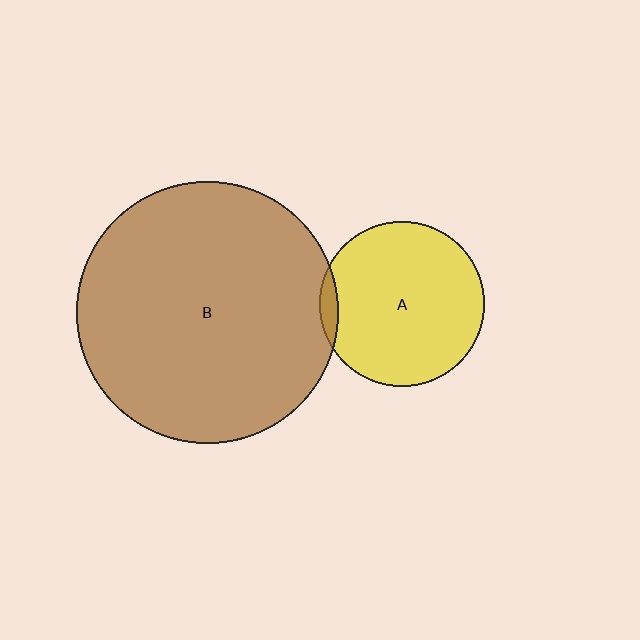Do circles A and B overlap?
Yes.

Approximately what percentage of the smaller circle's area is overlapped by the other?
Approximately 5%.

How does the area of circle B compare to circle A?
Approximately 2.5 times.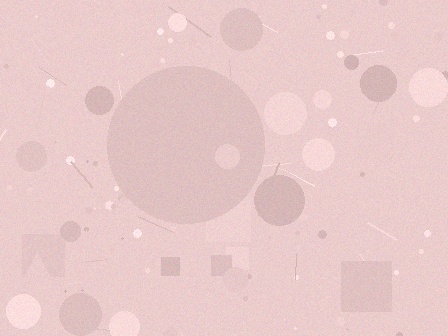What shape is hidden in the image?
A circle is hidden in the image.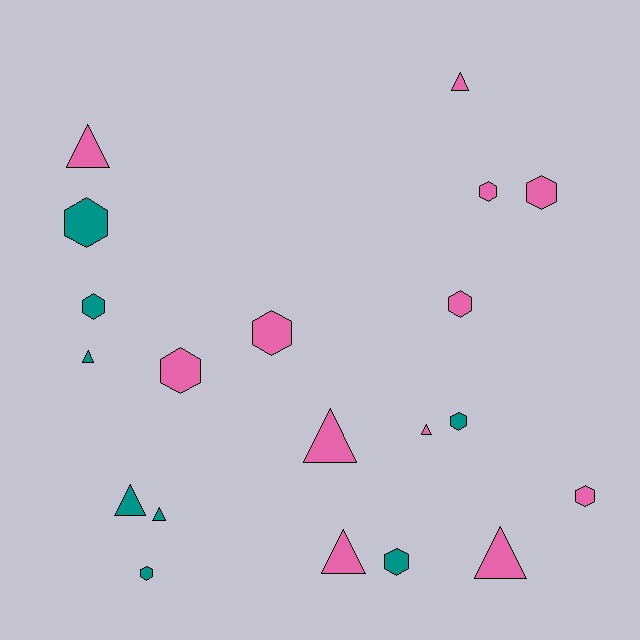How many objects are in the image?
There are 20 objects.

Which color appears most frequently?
Pink, with 12 objects.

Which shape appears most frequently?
Hexagon, with 11 objects.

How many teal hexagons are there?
There are 5 teal hexagons.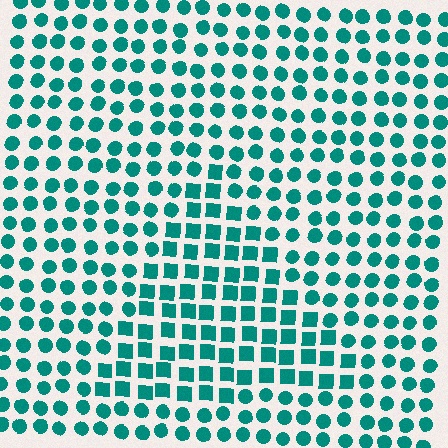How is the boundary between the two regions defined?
The boundary is defined by a change in element shape: squares inside vs. circles outside. All elements share the same color and spacing.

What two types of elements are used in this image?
The image uses squares inside the triangle region and circles outside it.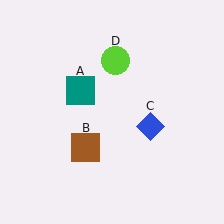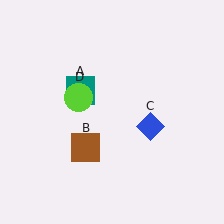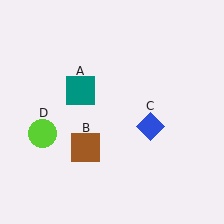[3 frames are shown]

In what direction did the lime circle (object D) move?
The lime circle (object D) moved down and to the left.